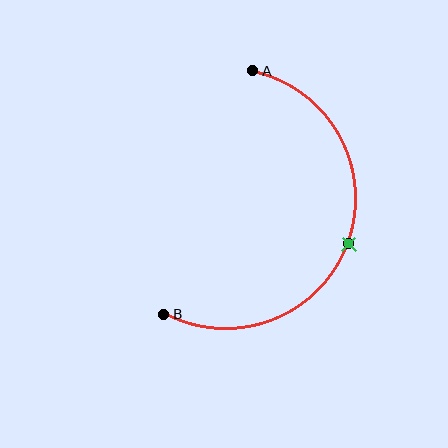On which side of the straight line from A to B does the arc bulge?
The arc bulges to the right of the straight line connecting A and B.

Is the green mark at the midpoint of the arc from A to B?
Yes. The green mark lies on the arc at equal arc-length from both A and B — it is the arc midpoint.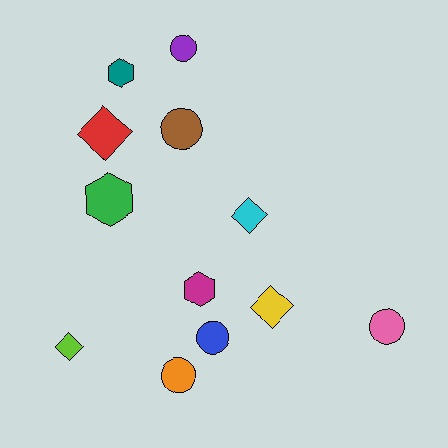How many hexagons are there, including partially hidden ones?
There are 3 hexagons.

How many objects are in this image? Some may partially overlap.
There are 12 objects.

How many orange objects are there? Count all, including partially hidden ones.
There is 1 orange object.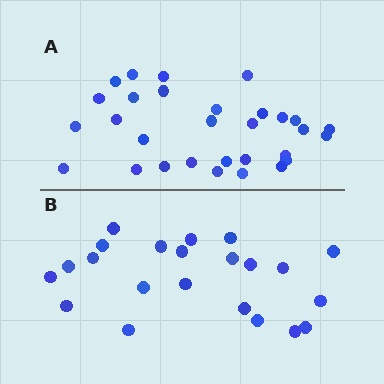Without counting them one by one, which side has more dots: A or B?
Region A (the top region) has more dots.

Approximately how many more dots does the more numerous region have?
Region A has roughly 8 or so more dots than region B.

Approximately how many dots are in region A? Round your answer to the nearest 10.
About 30 dots.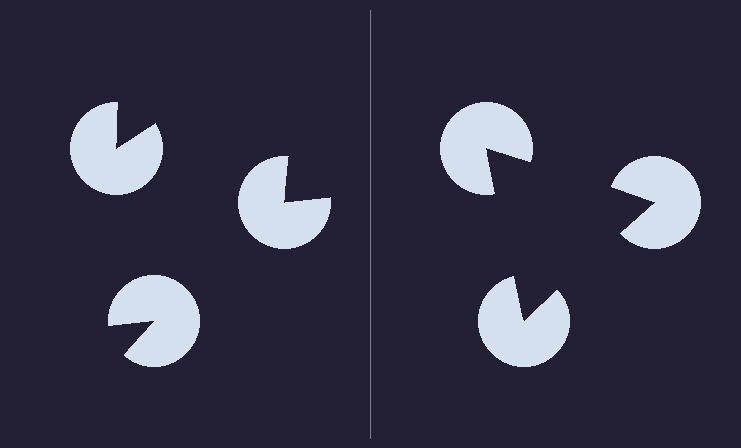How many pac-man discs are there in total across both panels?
6 — 3 on each side.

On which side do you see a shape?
An illusory triangle appears on the right side. On the left side the wedge cuts are rotated, so no coherent shape forms.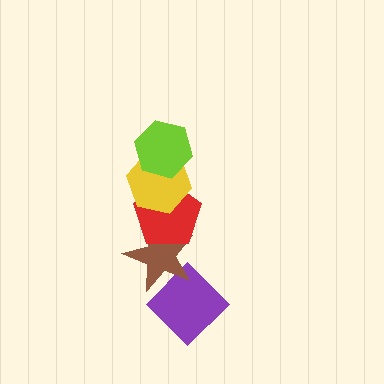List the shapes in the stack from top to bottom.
From top to bottom: the lime hexagon, the yellow hexagon, the red pentagon, the brown star, the purple diamond.